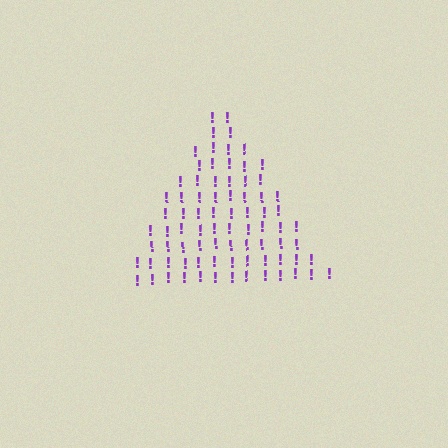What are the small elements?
The small elements are exclamation marks.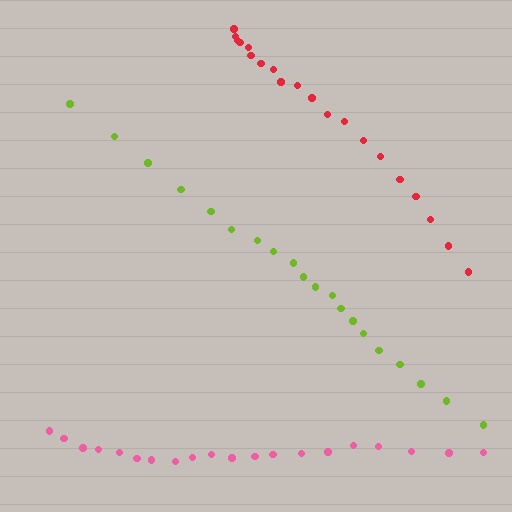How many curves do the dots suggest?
There are 3 distinct paths.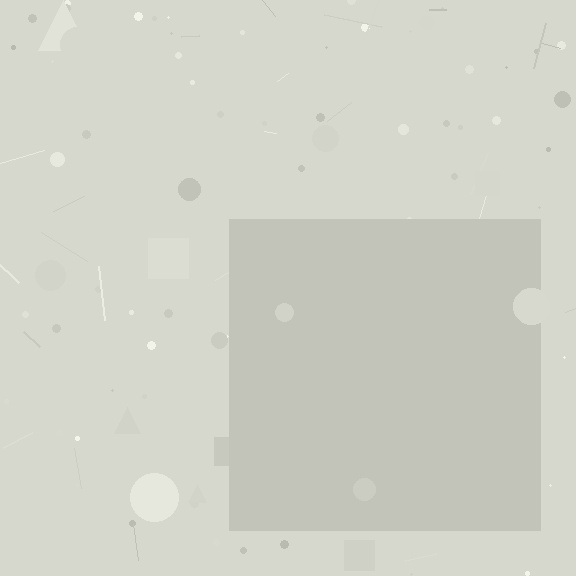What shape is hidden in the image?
A square is hidden in the image.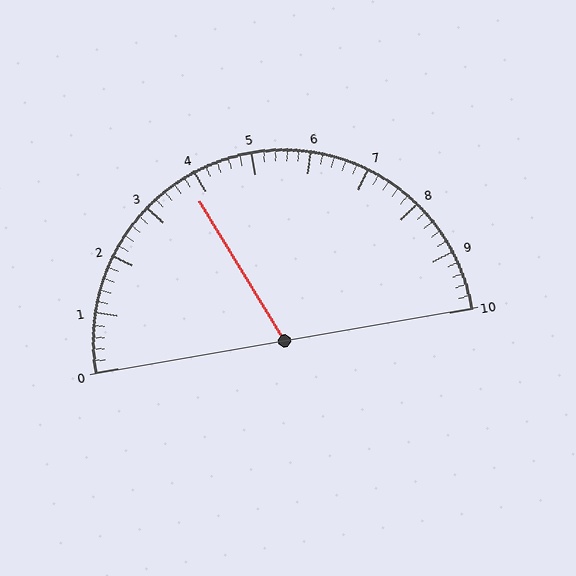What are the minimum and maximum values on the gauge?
The gauge ranges from 0 to 10.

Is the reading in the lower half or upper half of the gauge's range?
The reading is in the lower half of the range (0 to 10).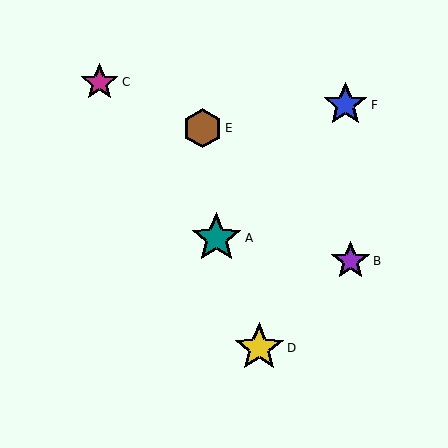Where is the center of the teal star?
The center of the teal star is at (216, 238).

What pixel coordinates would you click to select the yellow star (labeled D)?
Click at (259, 348) to select the yellow star D.